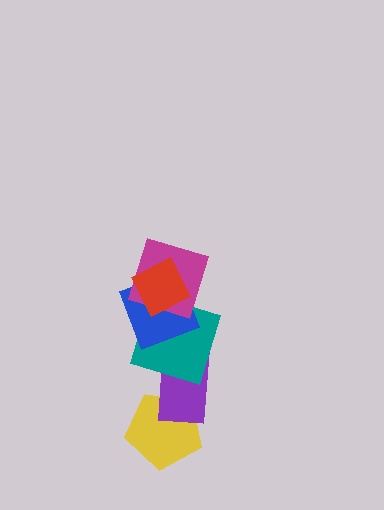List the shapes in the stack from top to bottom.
From top to bottom: the red square, the magenta square, the blue square, the teal square, the purple rectangle, the yellow pentagon.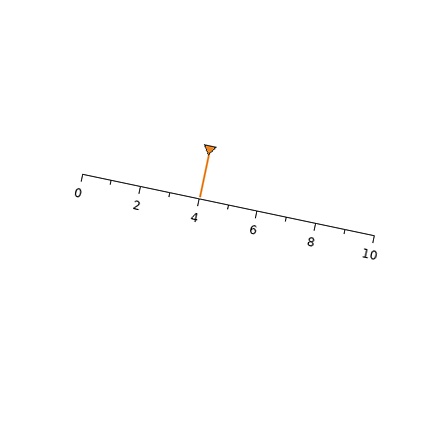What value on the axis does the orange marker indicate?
The marker indicates approximately 4.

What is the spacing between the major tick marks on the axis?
The major ticks are spaced 2 apart.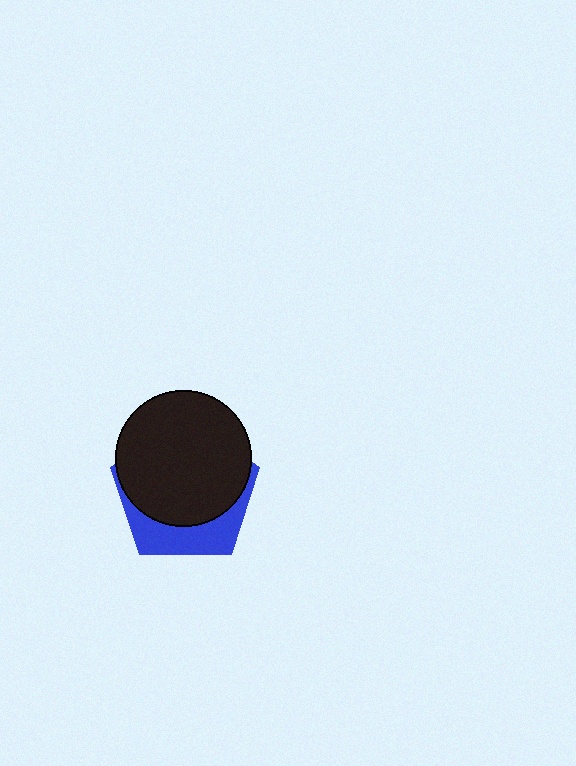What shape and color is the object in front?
The object in front is a black circle.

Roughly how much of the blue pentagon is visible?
A small part of it is visible (roughly 31%).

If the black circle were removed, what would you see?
You would see the complete blue pentagon.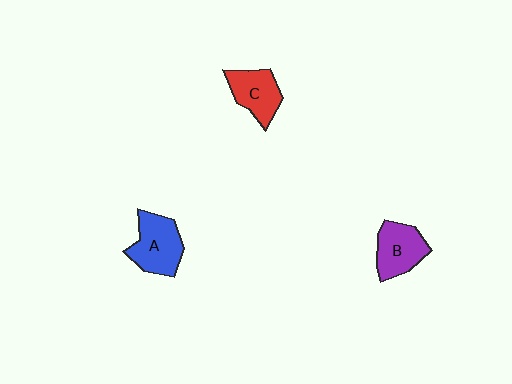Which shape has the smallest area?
Shape C (red).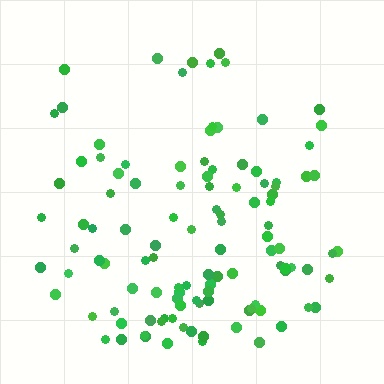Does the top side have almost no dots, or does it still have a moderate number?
Still a moderate number, just noticeably fewer than the bottom.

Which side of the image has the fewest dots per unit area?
The top.